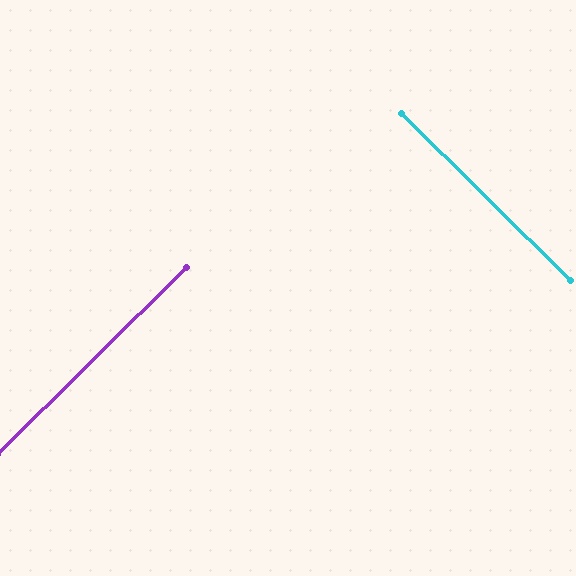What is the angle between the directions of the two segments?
Approximately 89 degrees.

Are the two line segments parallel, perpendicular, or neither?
Perpendicular — they meet at approximately 89°.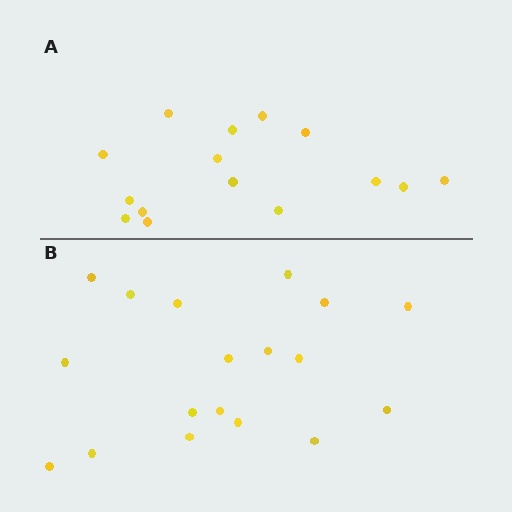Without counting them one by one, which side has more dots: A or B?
Region B (the bottom region) has more dots.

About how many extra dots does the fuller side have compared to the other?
Region B has just a few more — roughly 2 or 3 more dots than region A.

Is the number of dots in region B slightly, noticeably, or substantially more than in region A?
Region B has only slightly more — the two regions are fairly close. The ratio is roughly 1.2 to 1.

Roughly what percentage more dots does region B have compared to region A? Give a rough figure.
About 20% more.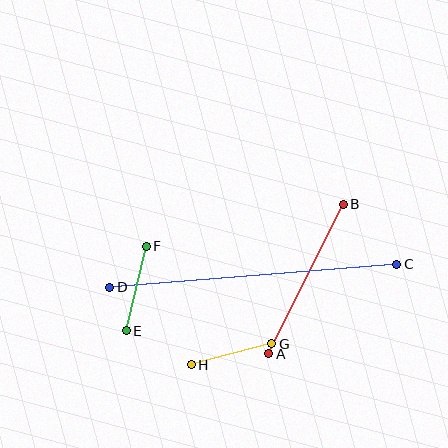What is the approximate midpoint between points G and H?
The midpoint is at approximately (232, 354) pixels.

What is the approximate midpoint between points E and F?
The midpoint is at approximately (136, 289) pixels.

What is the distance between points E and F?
The distance is approximately 87 pixels.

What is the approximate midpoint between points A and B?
The midpoint is at approximately (306, 279) pixels.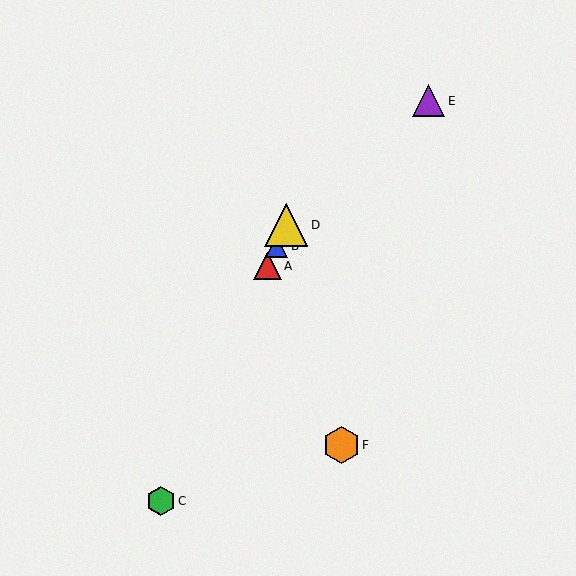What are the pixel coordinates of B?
Object B is at (277, 246).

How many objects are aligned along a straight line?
4 objects (A, B, C, D) are aligned along a straight line.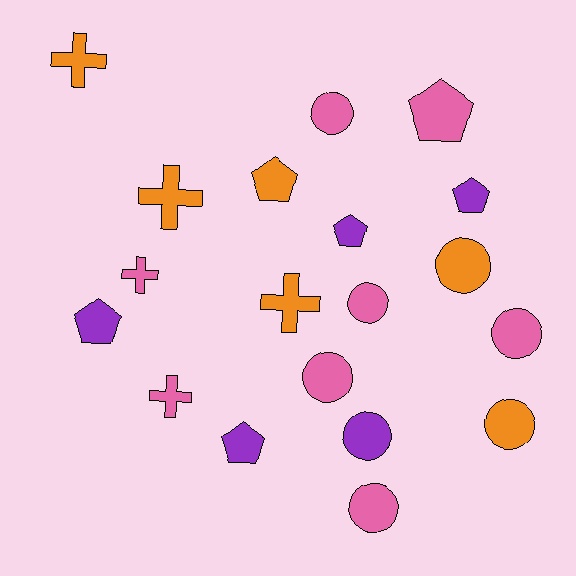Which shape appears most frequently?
Circle, with 8 objects.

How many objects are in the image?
There are 19 objects.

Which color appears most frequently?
Pink, with 8 objects.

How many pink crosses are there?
There are 2 pink crosses.